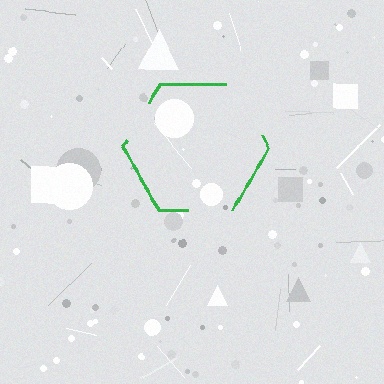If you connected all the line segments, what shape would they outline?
They would outline a hexagon.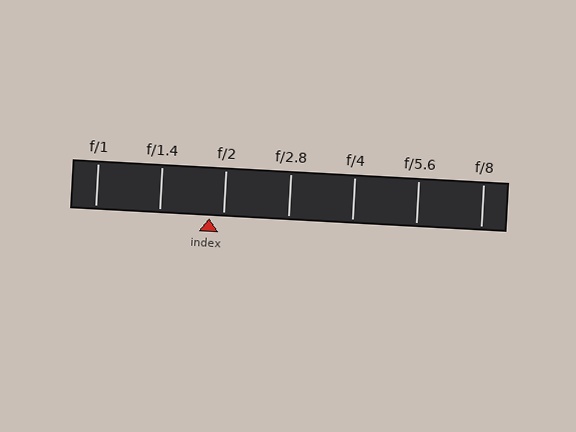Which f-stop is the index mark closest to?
The index mark is closest to f/2.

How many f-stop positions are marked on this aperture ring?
There are 7 f-stop positions marked.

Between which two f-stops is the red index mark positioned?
The index mark is between f/1.4 and f/2.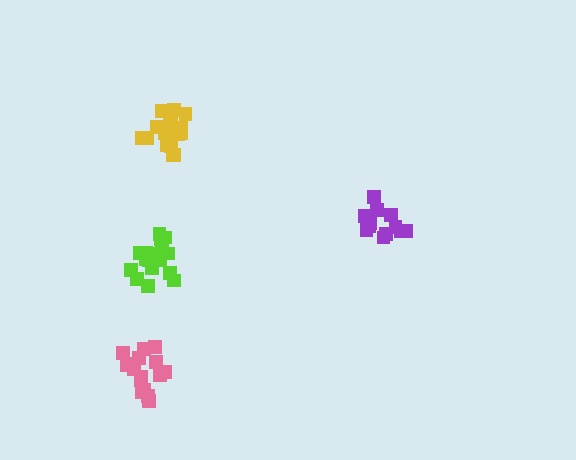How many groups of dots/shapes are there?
There are 4 groups.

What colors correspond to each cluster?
The clusters are colored: lime, purple, pink, yellow.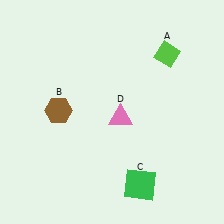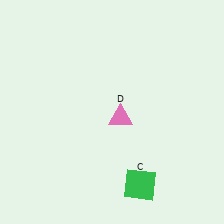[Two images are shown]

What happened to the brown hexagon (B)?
The brown hexagon (B) was removed in Image 2. It was in the top-left area of Image 1.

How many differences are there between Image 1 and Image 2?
There are 2 differences between the two images.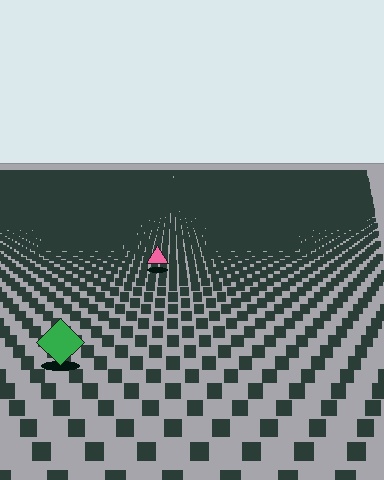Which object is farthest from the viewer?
The pink triangle is farthest from the viewer. It appears smaller and the ground texture around it is denser.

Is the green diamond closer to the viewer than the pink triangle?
Yes. The green diamond is closer — you can tell from the texture gradient: the ground texture is coarser near it.